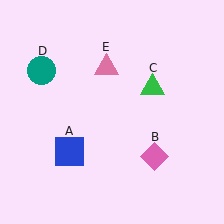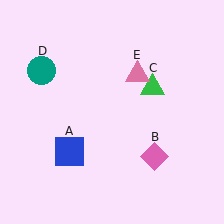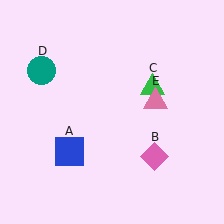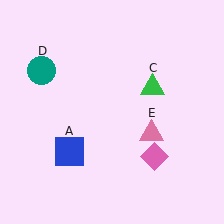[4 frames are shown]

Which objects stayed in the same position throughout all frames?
Blue square (object A) and pink diamond (object B) and green triangle (object C) and teal circle (object D) remained stationary.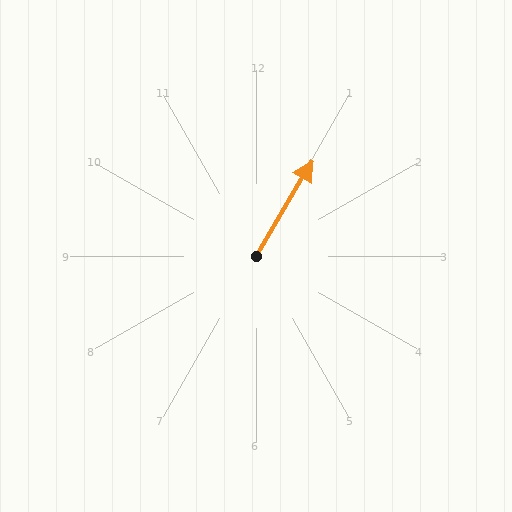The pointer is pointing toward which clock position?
Roughly 1 o'clock.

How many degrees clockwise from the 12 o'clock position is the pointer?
Approximately 31 degrees.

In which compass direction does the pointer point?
Northeast.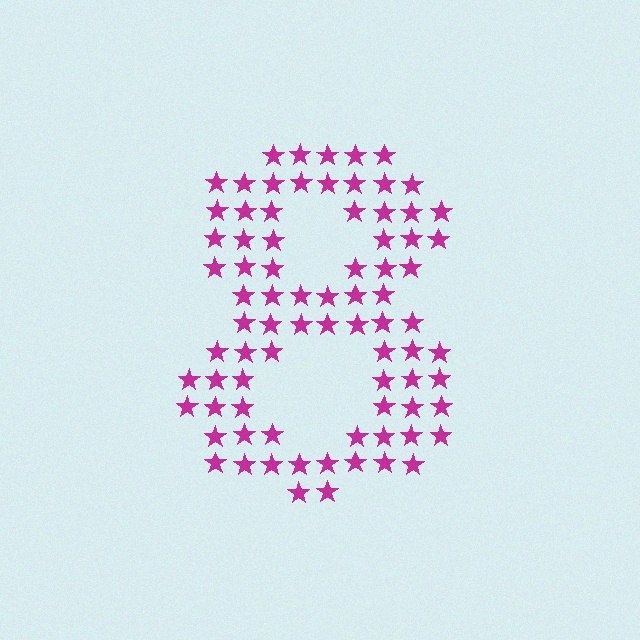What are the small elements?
The small elements are stars.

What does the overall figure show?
The overall figure shows the digit 8.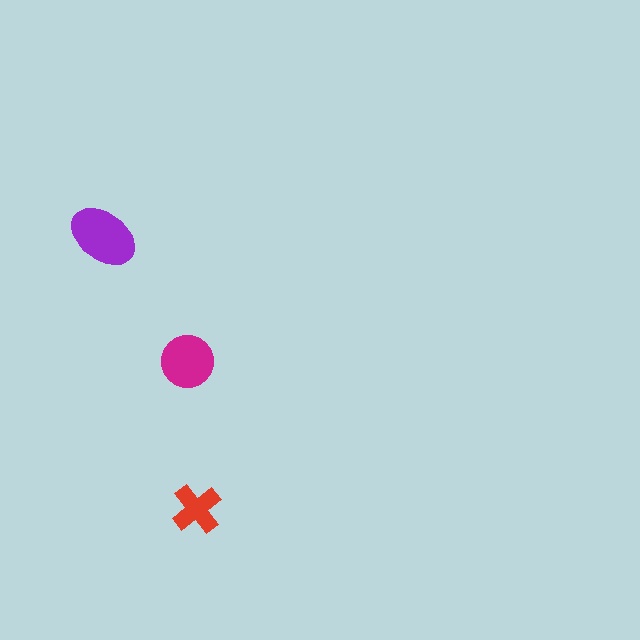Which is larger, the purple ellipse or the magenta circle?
The purple ellipse.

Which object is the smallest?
The red cross.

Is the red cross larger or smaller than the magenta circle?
Smaller.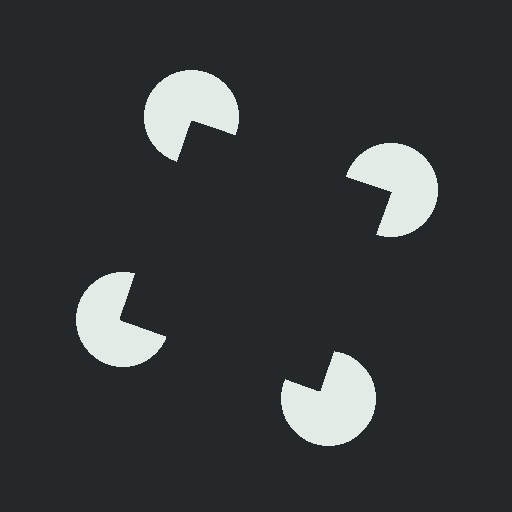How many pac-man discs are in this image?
There are 4 — one at each vertex of the illusory square.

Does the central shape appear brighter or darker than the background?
It typically appears slightly darker than the background, even though no actual brightness change is drawn.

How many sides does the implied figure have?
4 sides.